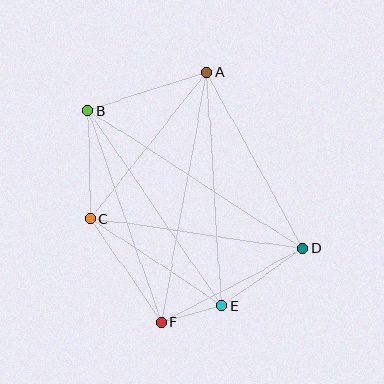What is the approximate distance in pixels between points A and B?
The distance between A and B is approximately 125 pixels.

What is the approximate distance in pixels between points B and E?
The distance between B and E is approximately 236 pixels.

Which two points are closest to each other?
Points E and F are closest to each other.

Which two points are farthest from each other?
Points B and D are farthest from each other.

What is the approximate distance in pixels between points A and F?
The distance between A and F is approximately 254 pixels.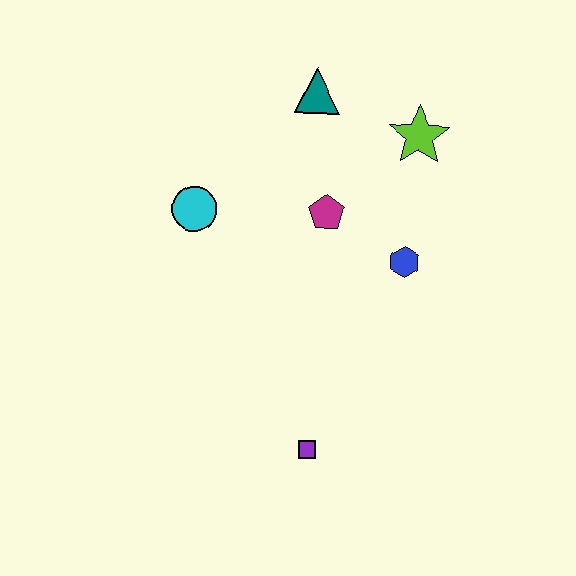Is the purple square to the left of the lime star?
Yes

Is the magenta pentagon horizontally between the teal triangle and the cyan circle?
No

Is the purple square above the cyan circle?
No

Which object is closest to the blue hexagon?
The magenta pentagon is closest to the blue hexagon.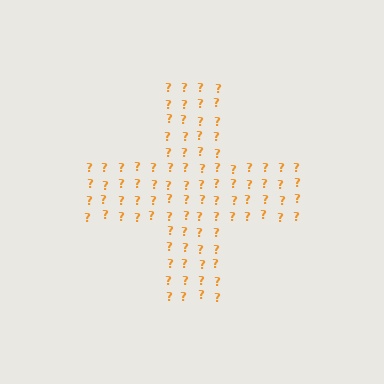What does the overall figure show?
The overall figure shows a cross.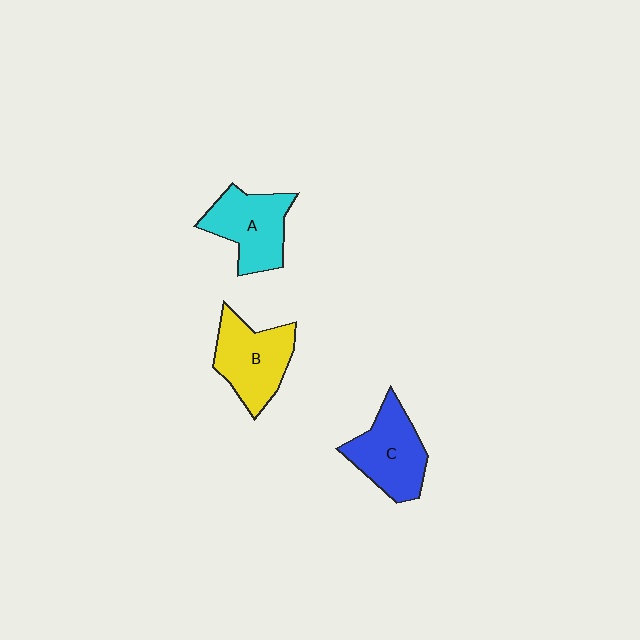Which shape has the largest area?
Shape B (yellow).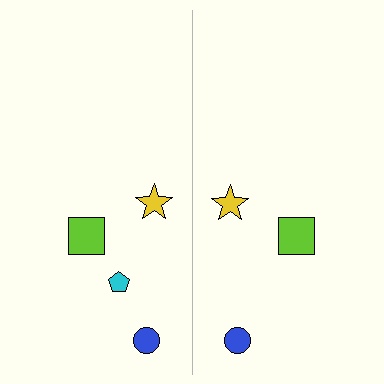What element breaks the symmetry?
A cyan pentagon is missing from the right side.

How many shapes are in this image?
There are 7 shapes in this image.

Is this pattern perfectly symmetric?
No, the pattern is not perfectly symmetric. A cyan pentagon is missing from the right side.